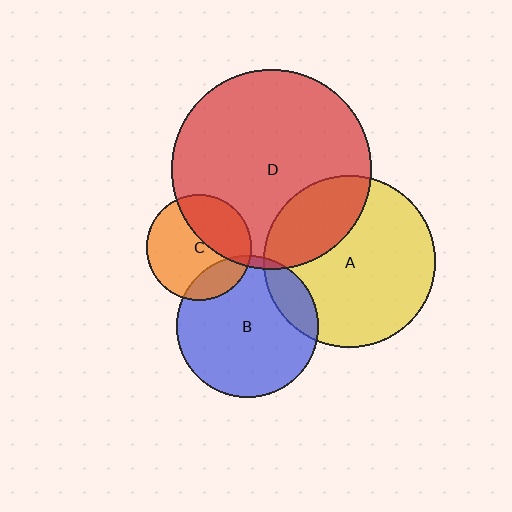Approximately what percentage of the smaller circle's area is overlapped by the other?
Approximately 25%.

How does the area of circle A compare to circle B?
Approximately 1.5 times.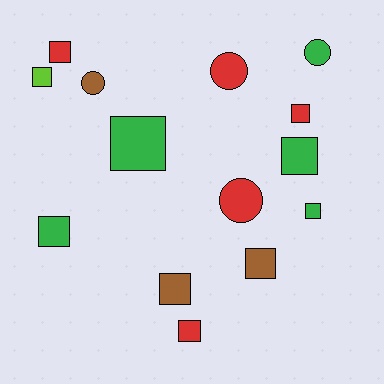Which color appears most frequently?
Green, with 5 objects.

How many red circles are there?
There are 2 red circles.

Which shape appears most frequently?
Square, with 10 objects.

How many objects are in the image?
There are 14 objects.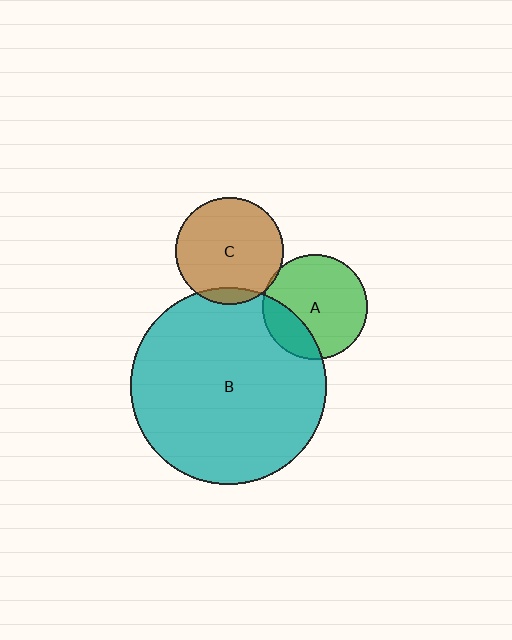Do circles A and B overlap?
Yes.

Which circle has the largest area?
Circle B (teal).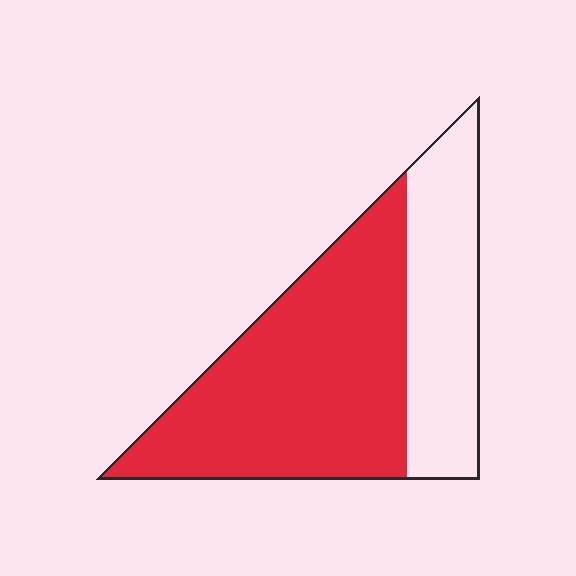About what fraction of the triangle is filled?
About two thirds (2/3).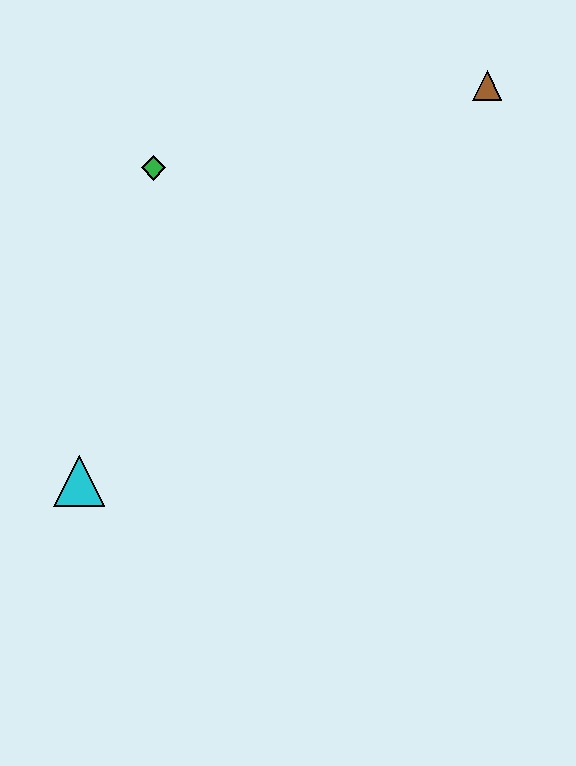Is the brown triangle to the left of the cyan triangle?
No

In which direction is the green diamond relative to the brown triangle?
The green diamond is to the left of the brown triangle.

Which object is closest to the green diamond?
The cyan triangle is closest to the green diamond.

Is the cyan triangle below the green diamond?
Yes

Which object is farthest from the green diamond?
The brown triangle is farthest from the green diamond.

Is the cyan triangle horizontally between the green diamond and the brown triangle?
No